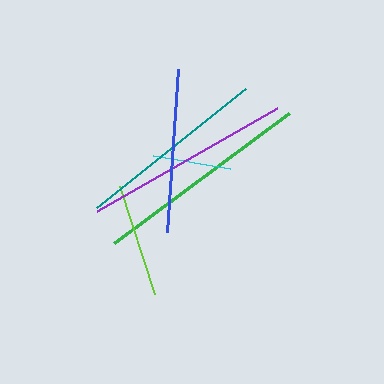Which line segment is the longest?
The green line is the longest at approximately 218 pixels.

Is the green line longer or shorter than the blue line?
The green line is longer than the blue line.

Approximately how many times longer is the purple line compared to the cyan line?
The purple line is approximately 2.7 times the length of the cyan line.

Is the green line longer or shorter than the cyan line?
The green line is longer than the cyan line.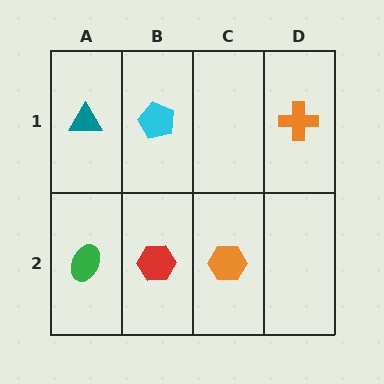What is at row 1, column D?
An orange cross.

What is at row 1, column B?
A cyan pentagon.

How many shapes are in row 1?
3 shapes.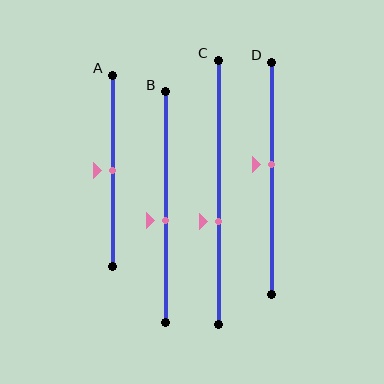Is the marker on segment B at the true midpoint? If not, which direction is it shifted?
No, the marker on segment B is shifted downward by about 6% of the segment length.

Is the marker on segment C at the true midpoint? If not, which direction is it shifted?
No, the marker on segment C is shifted downward by about 11% of the segment length.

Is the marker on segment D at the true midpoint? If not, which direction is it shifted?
No, the marker on segment D is shifted upward by about 6% of the segment length.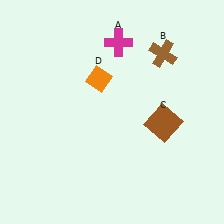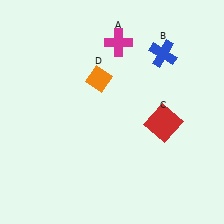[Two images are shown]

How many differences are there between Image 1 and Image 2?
There are 2 differences between the two images.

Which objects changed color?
B changed from brown to blue. C changed from brown to red.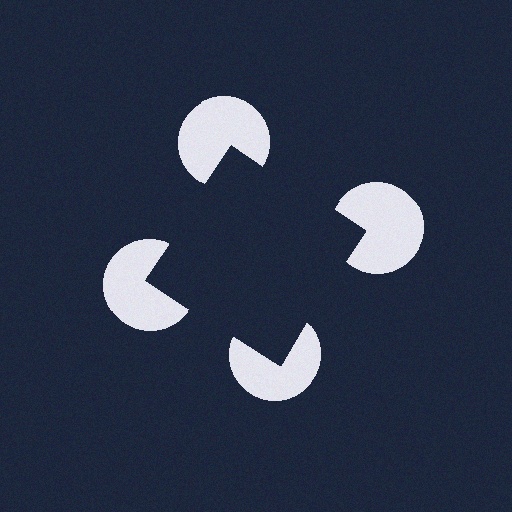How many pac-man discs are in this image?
There are 4 — one at each vertex of the illusory square.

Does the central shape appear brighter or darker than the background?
It typically appears slightly darker than the background, even though no actual brightness change is drawn.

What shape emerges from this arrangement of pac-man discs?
An illusory square — its edges are inferred from the aligned wedge cuts in the pac-man discs, not physically drawn.